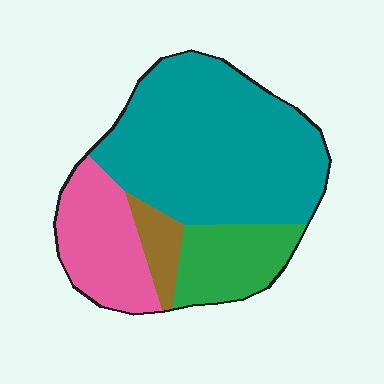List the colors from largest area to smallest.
From largest to smallest: teal, pink, green, brown.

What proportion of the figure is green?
Green covers 16% of the figure.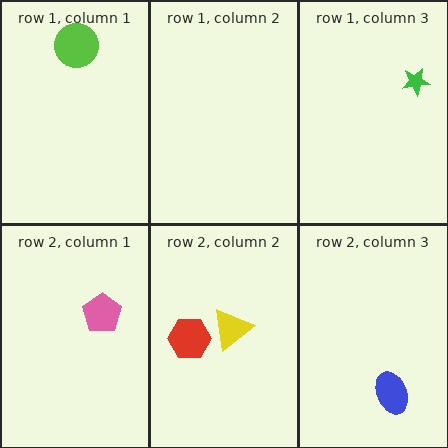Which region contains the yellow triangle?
The row 2, column 2 region.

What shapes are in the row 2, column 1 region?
The pink pentagon.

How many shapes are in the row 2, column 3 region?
1.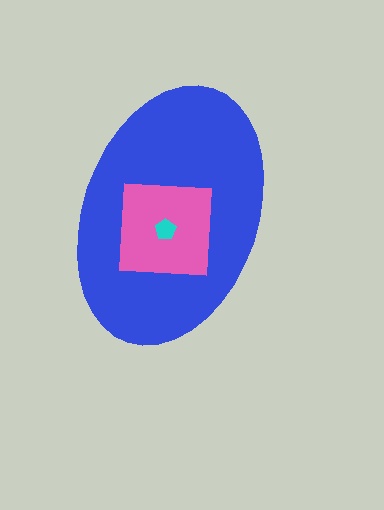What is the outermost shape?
The blue ellipse.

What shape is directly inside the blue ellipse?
The pink square.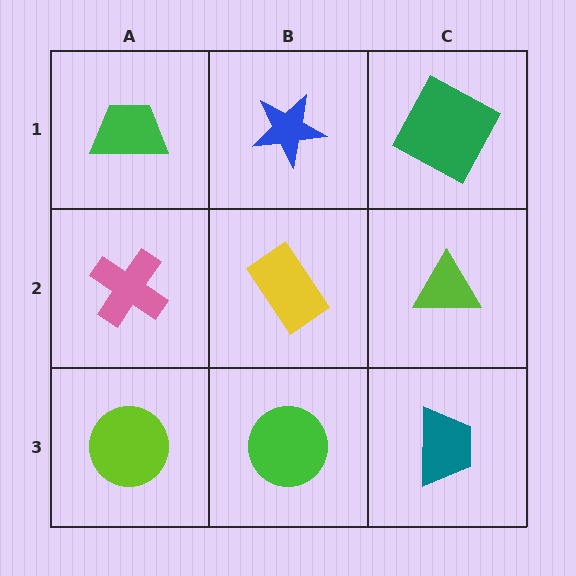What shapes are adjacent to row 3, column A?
A pink cross (row 2, column A), a green circle (row 3, column B).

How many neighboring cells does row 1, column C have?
2.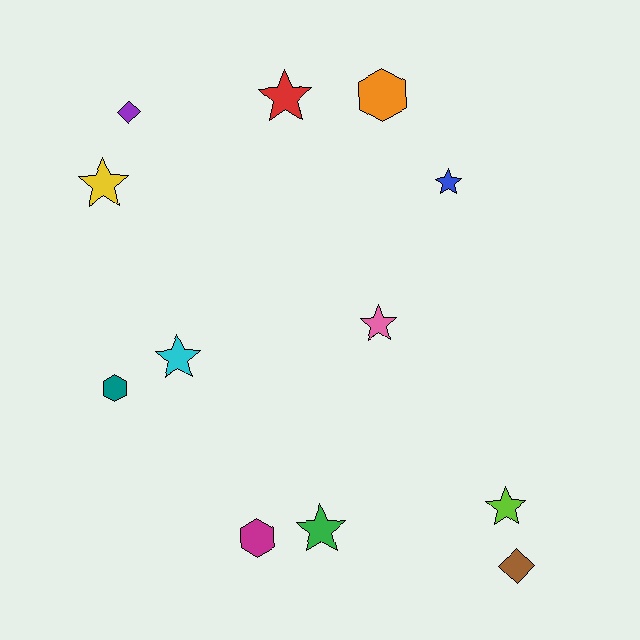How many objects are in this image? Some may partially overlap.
There are 12 objects.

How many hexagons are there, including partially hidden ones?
There are 3 hexagons.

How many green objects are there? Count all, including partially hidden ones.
There is 1 green object.